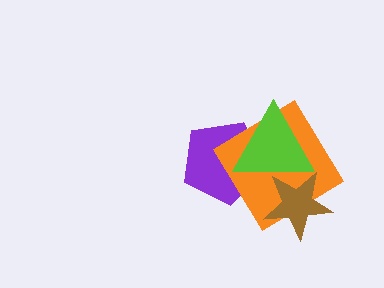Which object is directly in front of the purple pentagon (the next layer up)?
The orange diamond is directly in front of the purple pentagon.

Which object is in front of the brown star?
The lime triangle is in front of the brown star.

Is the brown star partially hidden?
Yes, it is partially covered by another shape.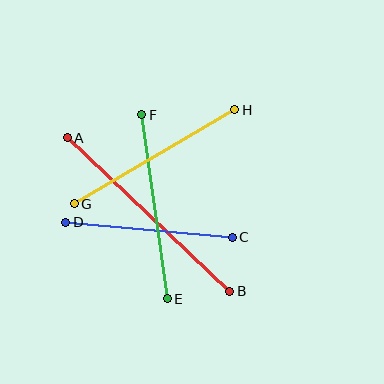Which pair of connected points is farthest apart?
Points A and B are farthest apart.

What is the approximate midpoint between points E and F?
The midpoint is at approximately (154, 207) pixels.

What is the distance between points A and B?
The distance is approximately 224 pixels.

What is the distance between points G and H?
The distance is approximately 186 pixels.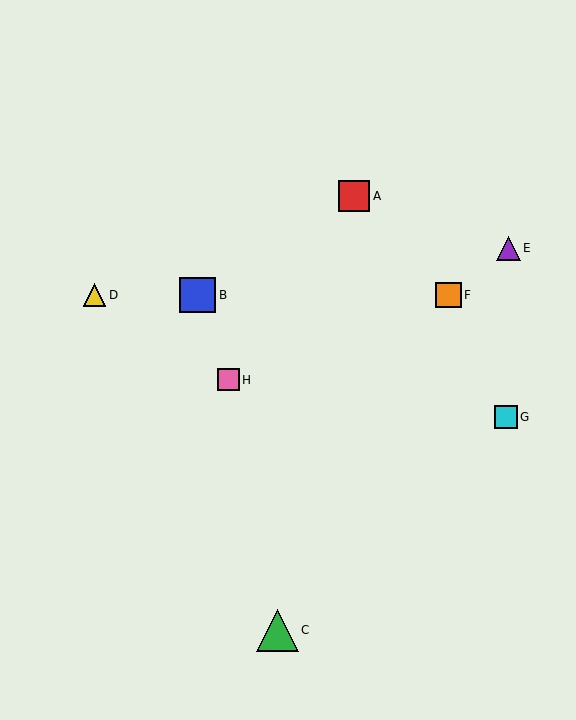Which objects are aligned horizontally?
Objects B, D, F are aligned horizontally.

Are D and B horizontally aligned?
Yes, both are at y≈295.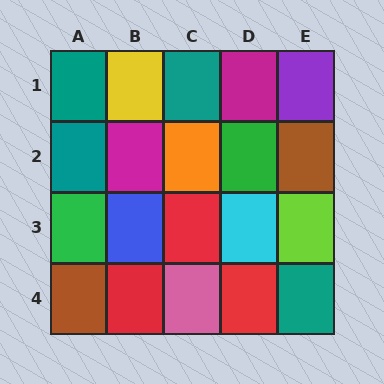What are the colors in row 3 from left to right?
Green, blue, red, cyan, lime.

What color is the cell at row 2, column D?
Green.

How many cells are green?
2 cells are green.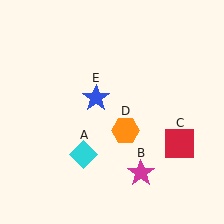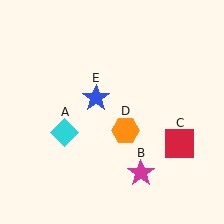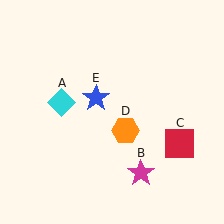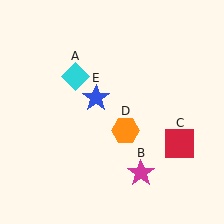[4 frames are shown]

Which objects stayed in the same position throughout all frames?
Magenta star (object B) and red square (object C) and orange hexagon (object D) and blue star (object E) remained stationary.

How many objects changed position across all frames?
1 object changed position: cyan diamond (object A).